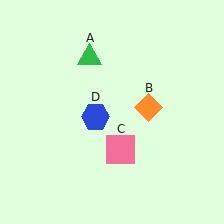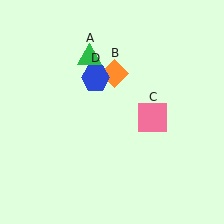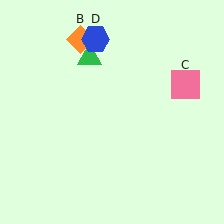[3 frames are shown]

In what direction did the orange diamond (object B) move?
The orange diamond (object B) moved up and to the left.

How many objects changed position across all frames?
3 objects changed position: orange diamond (object B), pink square (object C), blue hexagon (object D).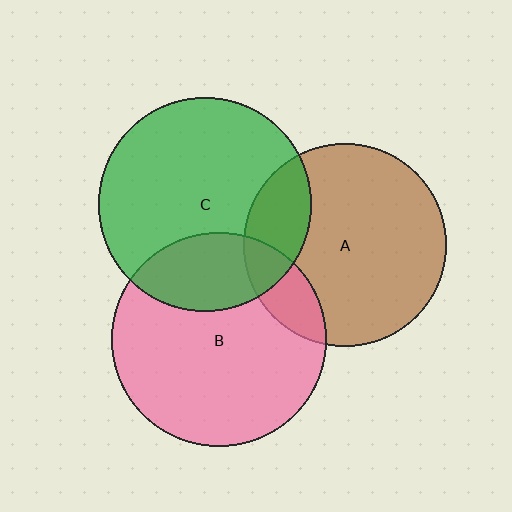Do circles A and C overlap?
Yes.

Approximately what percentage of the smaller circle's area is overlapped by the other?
Approximately 20%.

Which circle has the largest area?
Circle B (pink).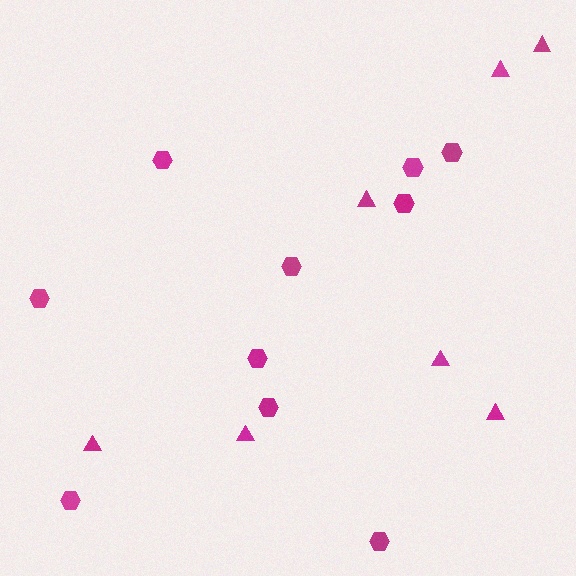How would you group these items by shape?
There are 2 groups: one group of triangles (7) and one group of hexagons (10).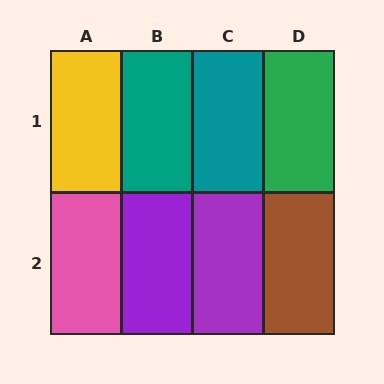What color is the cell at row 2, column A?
Pink.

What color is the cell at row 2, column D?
Brown.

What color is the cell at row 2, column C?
Purple.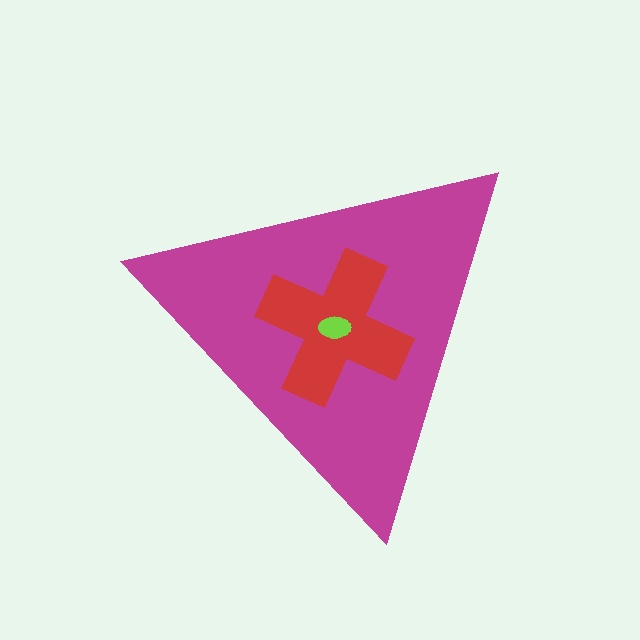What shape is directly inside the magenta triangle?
The red cross.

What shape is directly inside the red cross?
The lime ellipse.